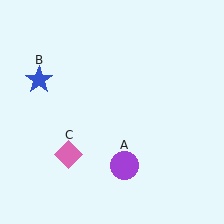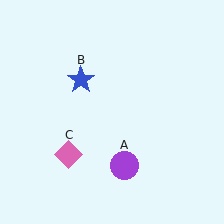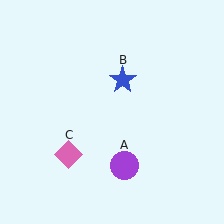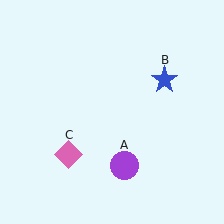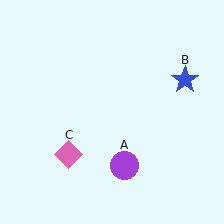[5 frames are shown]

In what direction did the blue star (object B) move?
The blue star (object B) moved right.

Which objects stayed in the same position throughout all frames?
Purple circle (object A) and pink diamond (object C) remained stationary.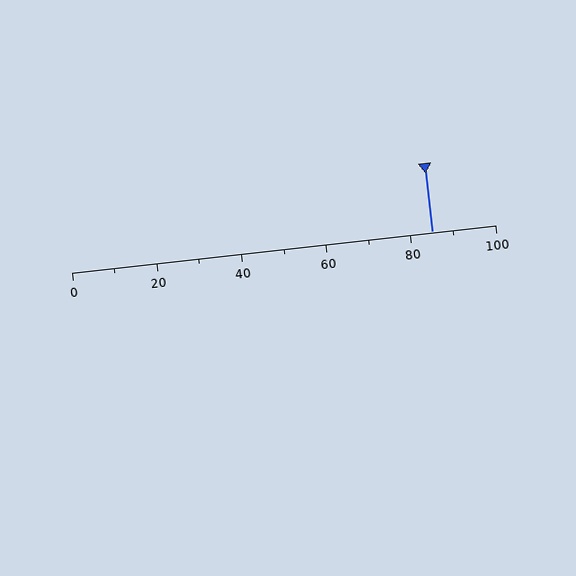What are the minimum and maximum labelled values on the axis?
The axis runs from 0 to 100.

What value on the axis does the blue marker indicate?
The marker indicates approximately 85.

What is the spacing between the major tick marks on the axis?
The major ticks are spaced 20 apart.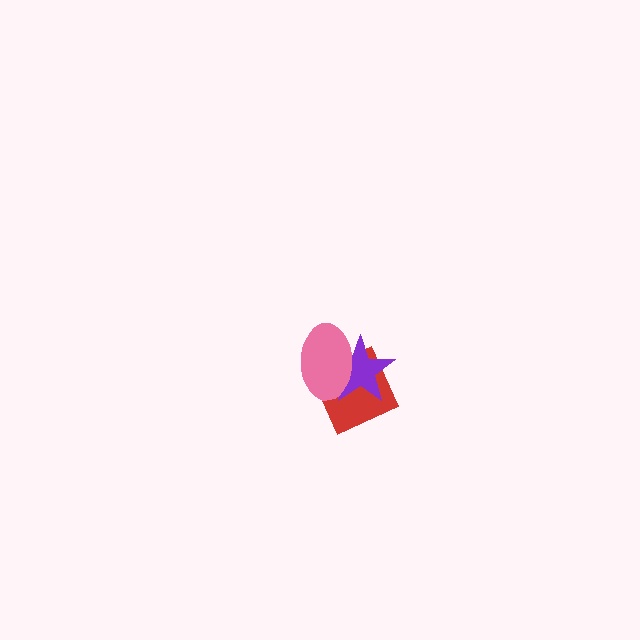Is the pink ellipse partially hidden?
No, no other shape covers it.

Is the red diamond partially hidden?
Yes, it is partially covered by another shape.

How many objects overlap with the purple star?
2 objects overlap with the purple star.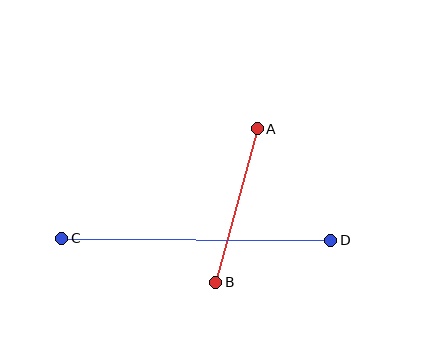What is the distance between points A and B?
The distance is approximately 159 pixels.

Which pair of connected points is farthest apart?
Points C and D are farthest apart.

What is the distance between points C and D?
The distance is approximately 269 pixels.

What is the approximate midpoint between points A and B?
The midpoint is at approximately (237, 205) pixels.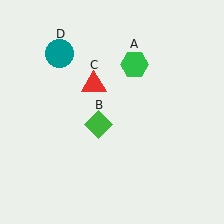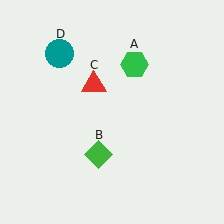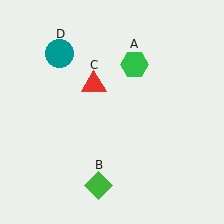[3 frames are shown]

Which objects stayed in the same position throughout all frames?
Green hexagon (object A) and red triangle (object C) and teal circle (object D) remained stationary.